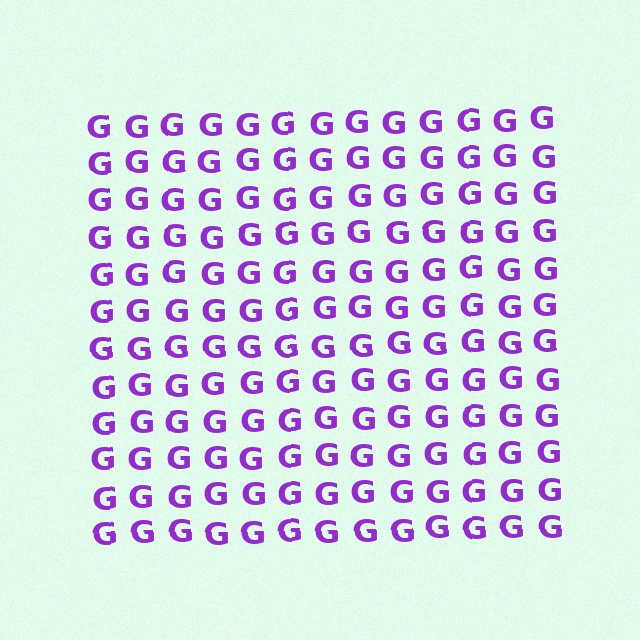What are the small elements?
The small elements are letter G's.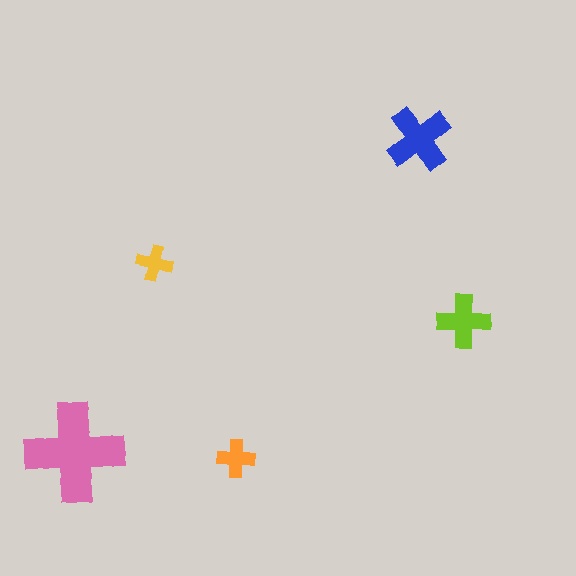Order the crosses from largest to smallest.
the pink one, the blue one, the lime one, the orange one, the yellow one.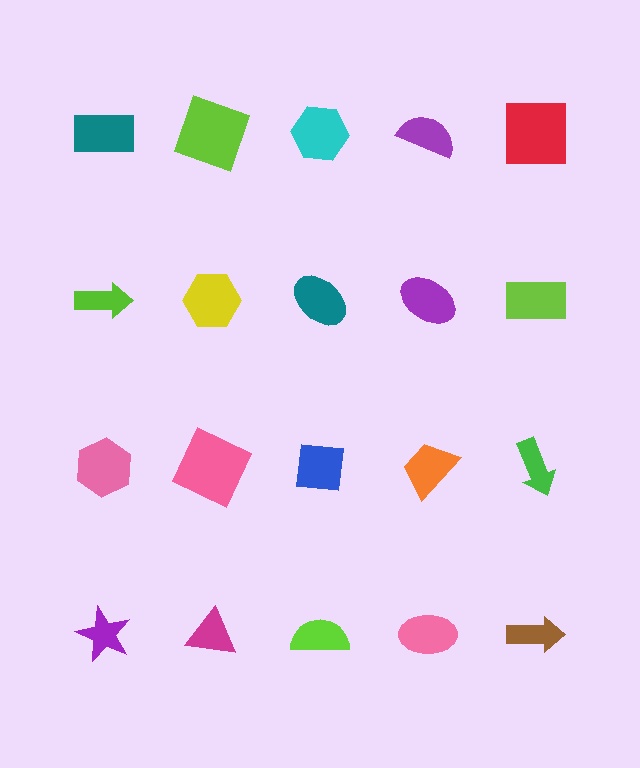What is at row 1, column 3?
A cyan hexagon.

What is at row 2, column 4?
A purple ellipse.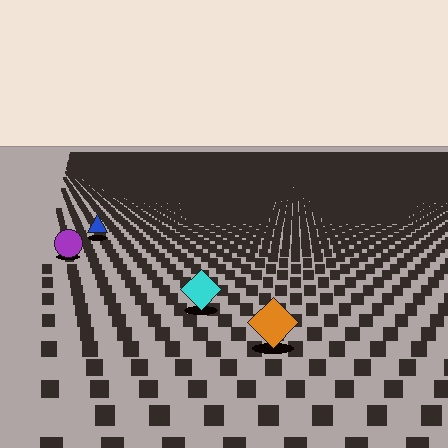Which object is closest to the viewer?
The orange diamond is closest. The texture marks near it are larger and more spread out.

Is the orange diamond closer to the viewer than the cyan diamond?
Yes. The orange diamond is closer — you can tell from the texture gradient: the ground texture is coarser near it.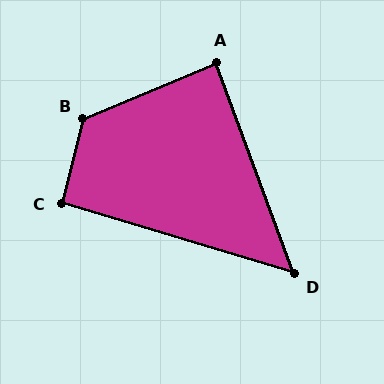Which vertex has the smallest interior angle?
D, at approximately 53 degrees.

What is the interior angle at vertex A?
Approximately 88 degrees (approximately right).